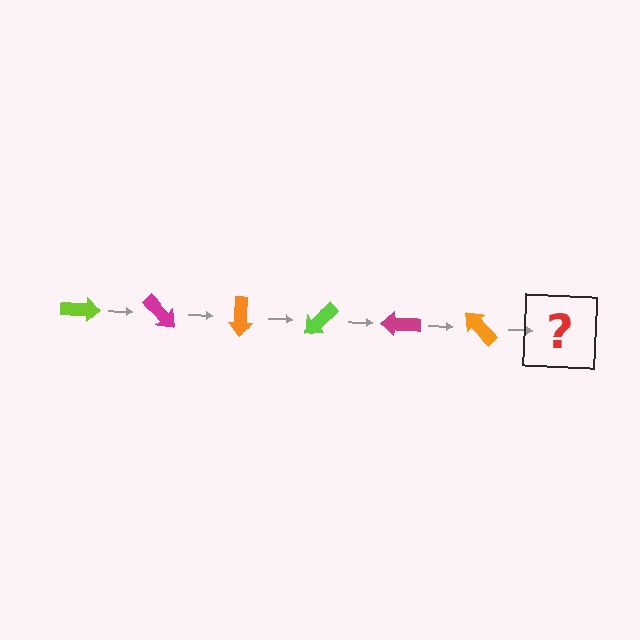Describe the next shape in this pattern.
It should be a lime arrow, rotated 270 degrees from the start.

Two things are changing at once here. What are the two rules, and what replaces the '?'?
The two rules are that it rotates 45 degrees each step and the color cycles through lime, magenta, and orange. The '?' should be a lime arrow, rotated 270 degrees from the start.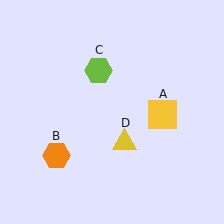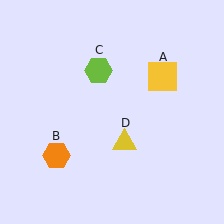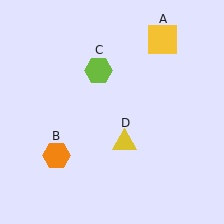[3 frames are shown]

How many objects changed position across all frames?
1 object changed position: yellow square (object A).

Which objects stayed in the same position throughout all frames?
Orange hexagon (object B) and lime hexagon (object C) and yellow triangle (object D) remained stationary.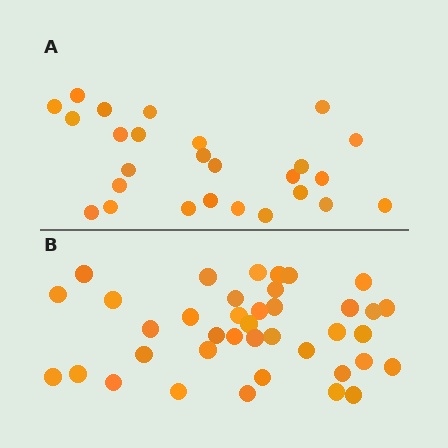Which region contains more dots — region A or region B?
Region B (the bottom region) has more dots.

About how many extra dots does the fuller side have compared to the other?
Region B has approximately 15 more dots than region A.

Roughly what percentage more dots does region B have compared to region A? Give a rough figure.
About 50% more.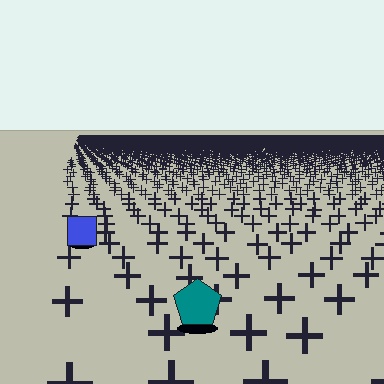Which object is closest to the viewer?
The teal pentagon is closest. The texture marks near it are larger and more spread out.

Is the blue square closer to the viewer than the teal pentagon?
No. The teal pentagon is closer — you can tell from the texture gradient: the ground texture is coarser near it.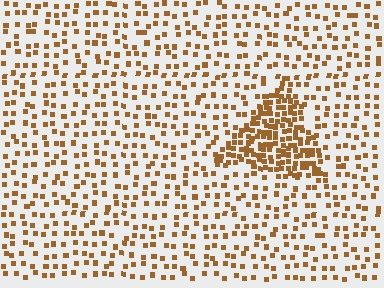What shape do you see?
I see a triangle.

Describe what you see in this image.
The image contains small brown elements arranged at two different densities. A triangle-shaped region is visible where the elements are more densely packed than the surrounding area.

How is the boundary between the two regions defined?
The boundary is defined by a change in element density (approximately 2.7x ratio). All elements are the same color, size, and shape.